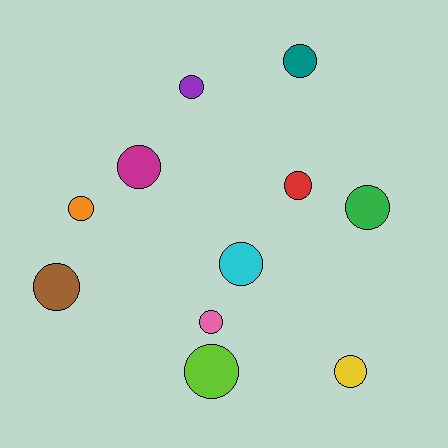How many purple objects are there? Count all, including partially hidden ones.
There is 1 purple object.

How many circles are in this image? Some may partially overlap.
There are 11 circles.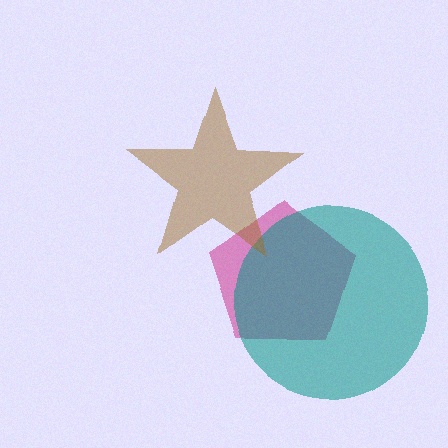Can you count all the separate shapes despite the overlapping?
Yes, there are 3 separate shapes.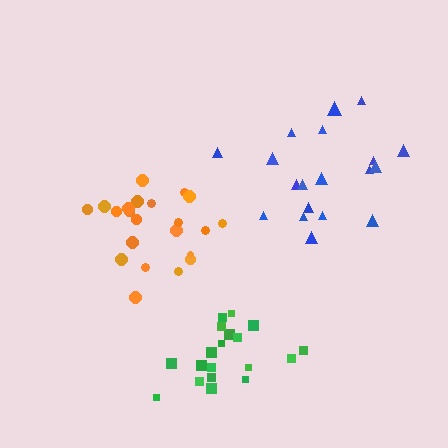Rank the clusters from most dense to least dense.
orange, green, blue.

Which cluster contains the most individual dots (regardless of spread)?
Orange (22).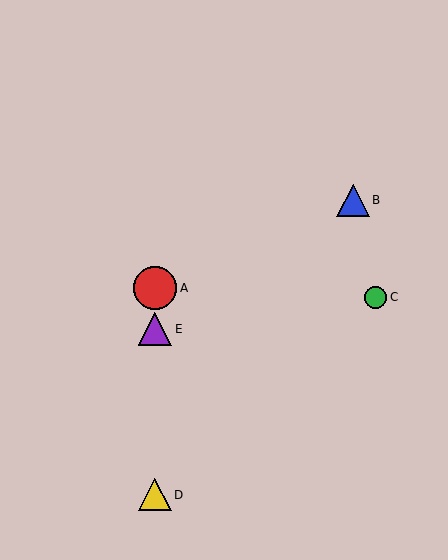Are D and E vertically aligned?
Yes, both are at x≈155.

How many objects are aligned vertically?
3 objects (A, D, E) are aligned vertically.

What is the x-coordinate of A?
Object A is at x≈155.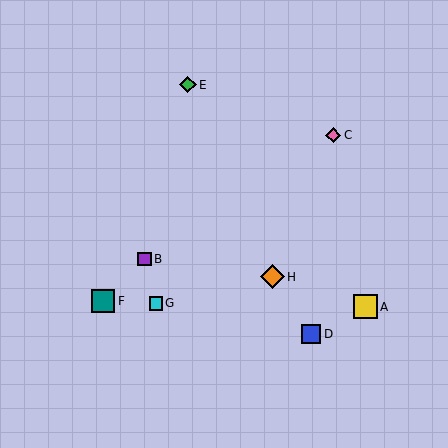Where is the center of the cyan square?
The center of the cyan square is at (156, 303).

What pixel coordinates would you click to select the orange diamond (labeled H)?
Click at (272, 277) to select the orange diamond H.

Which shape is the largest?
The yellow square (labeled A) is the largest.